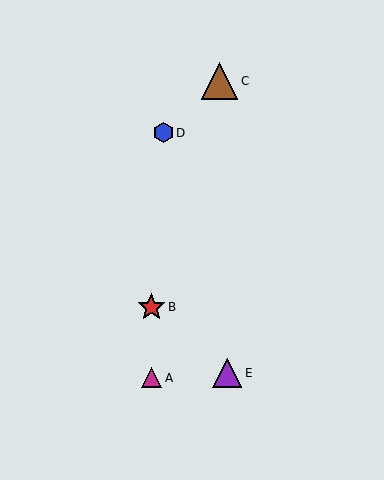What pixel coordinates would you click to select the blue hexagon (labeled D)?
Click at (164, 133) to select the blue hexagon D.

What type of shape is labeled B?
Shape B is a red star.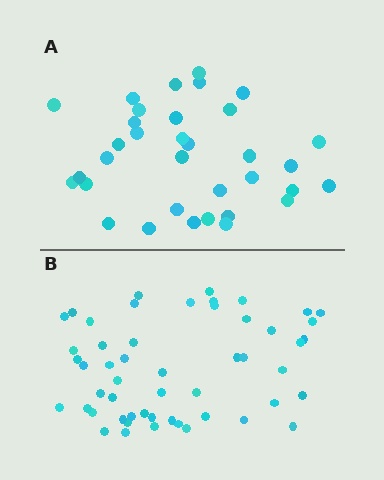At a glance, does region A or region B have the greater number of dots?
Region B (the bottom region) has more dots.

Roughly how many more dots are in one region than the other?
Region B has approximately 20 more dots than region A.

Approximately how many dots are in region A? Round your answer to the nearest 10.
About 30 dots. (The exact count is 34, which rounds to 30.)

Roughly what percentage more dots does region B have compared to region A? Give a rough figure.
About 55% more.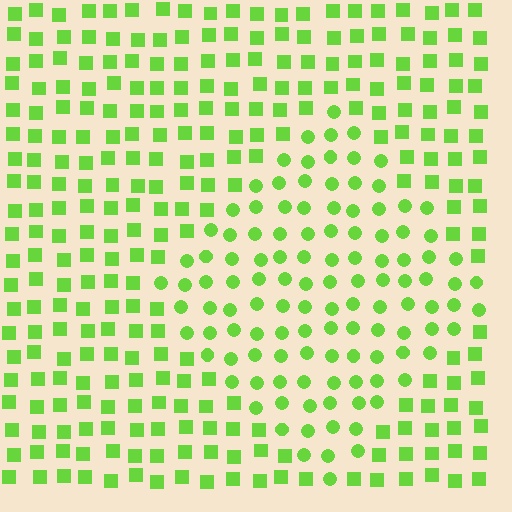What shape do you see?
I see a diamond.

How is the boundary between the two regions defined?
The boundary is defined by a change in element shape: circles inside vs. squares outside. All elements share the same color and spacing.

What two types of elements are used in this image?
The image uses circles inside the diamond region and squares outside it.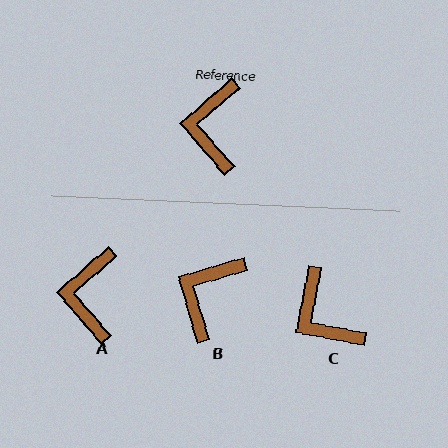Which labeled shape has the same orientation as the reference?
A.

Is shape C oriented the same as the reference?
No, it is off by about 38 degrees.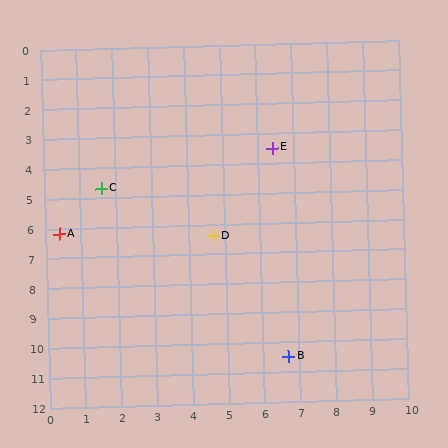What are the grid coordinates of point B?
Point B is at approximately (6.7, 10.5).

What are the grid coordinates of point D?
Point D is at approximately (4.7, 6.4).